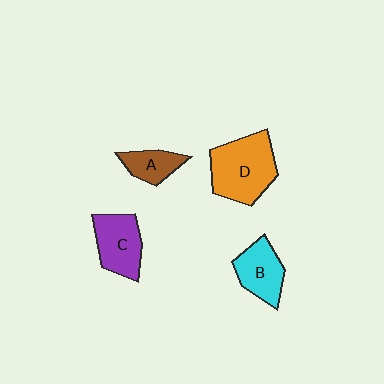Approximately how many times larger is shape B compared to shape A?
Approximately 1.4 times.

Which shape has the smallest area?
Shape A (brown).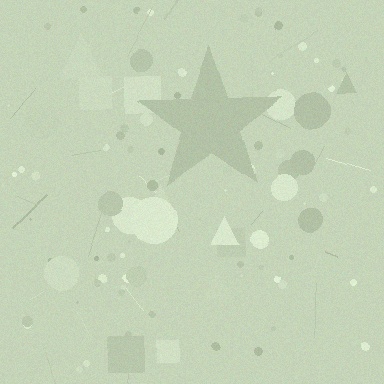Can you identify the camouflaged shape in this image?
The camouflaged shape is a star.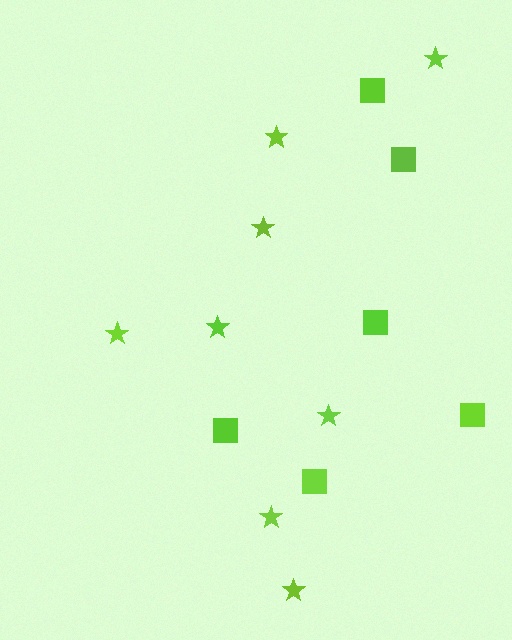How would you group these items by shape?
There are 2 groups: one group of squares (6) and one group of stars (8).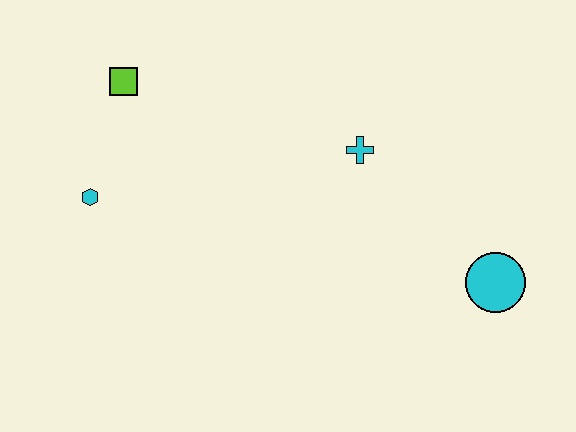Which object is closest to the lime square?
The cyan hexagon is closest to the lime square.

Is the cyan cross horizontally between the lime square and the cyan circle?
Yes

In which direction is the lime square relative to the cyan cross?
The lime square is to the left of the cyan cross.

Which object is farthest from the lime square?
The cyan circle is farthest from the lime square.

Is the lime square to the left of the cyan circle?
Yes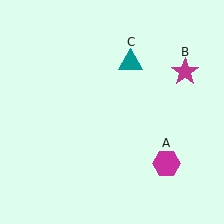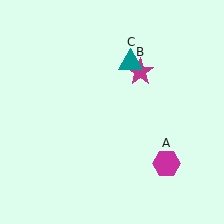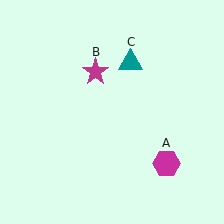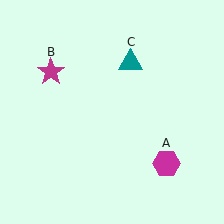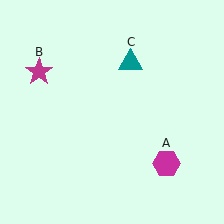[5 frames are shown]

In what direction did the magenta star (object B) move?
The magenta star (object B) moved left.